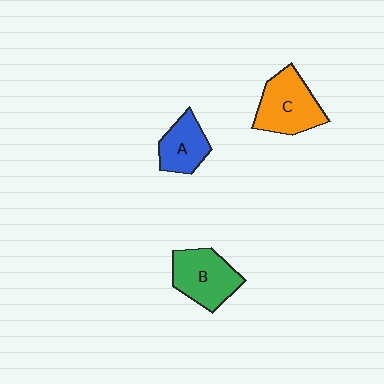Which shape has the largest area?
Shape C (orange).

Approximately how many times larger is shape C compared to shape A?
Approximately 1.4 times.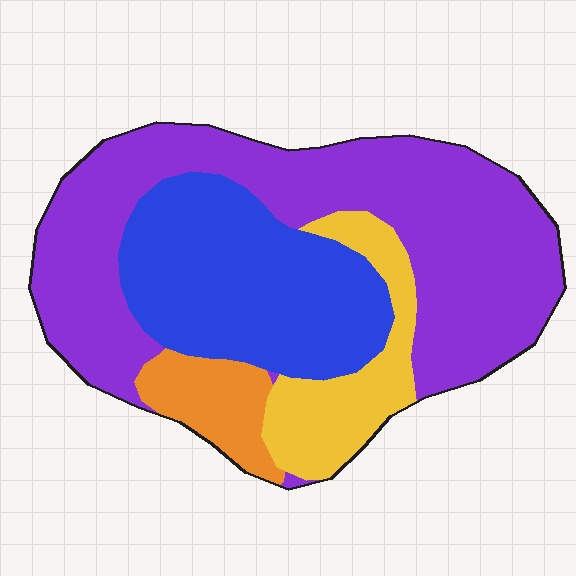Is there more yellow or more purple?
Purple.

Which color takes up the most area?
Purple, at roughly 50%.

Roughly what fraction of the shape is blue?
Blue covers roughly 30% of the shape.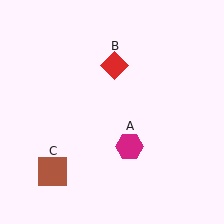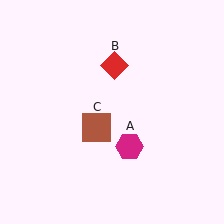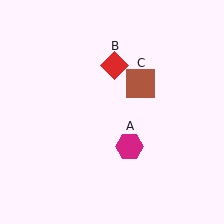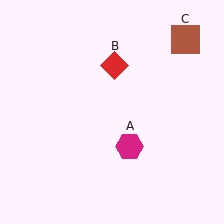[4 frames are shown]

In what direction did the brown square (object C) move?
The brown square (object C) moved up and to the right.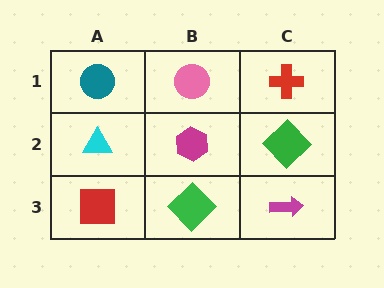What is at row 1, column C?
A red cross.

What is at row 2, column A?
A cyan triangle.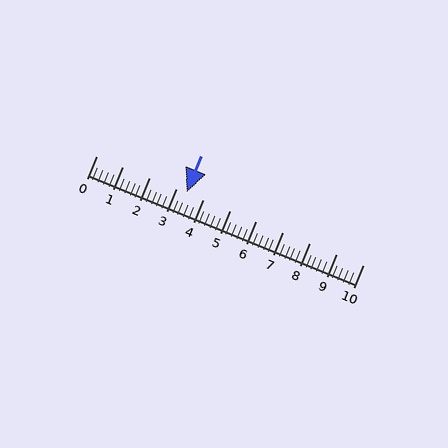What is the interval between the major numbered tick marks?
The major tick marks are spaced 1 units apart.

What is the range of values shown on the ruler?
The ruler shows values from 0 to 10.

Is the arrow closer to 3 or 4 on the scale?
The arrow is closer to 3.